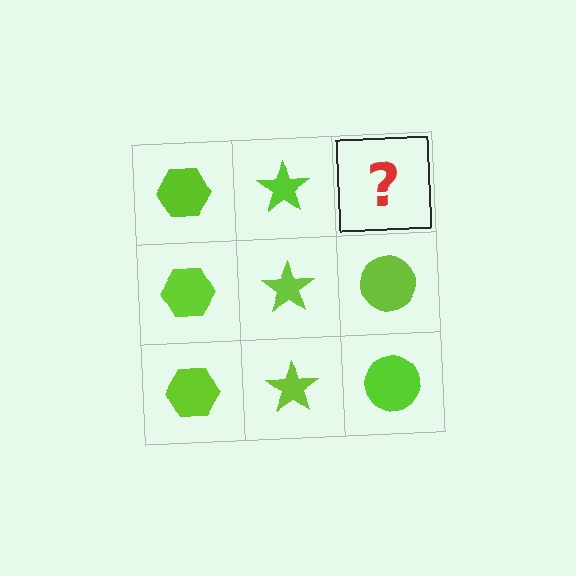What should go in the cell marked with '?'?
The missing cell should contain a lime circle.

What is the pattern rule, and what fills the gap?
The rule is that each column has a consistent shape. The gap should be filled with a lime circle.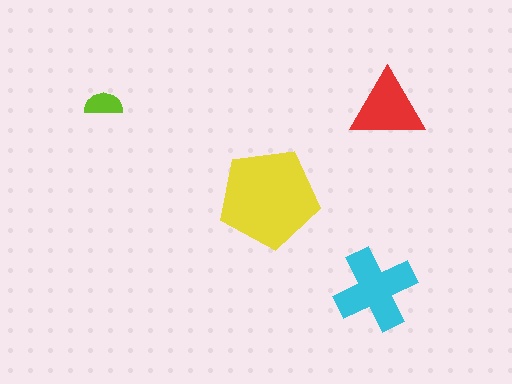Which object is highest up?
The lime semicircle is topmost.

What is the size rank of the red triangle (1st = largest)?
3rd.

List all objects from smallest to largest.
The lime semicircle, the red triangle, the cyan cross, the yellow pentagon.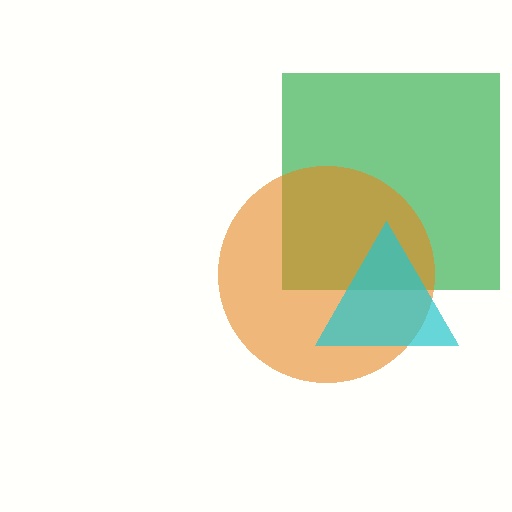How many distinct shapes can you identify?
There are 3 distinct shapes: a green square, an orange circle, a cyan triangle.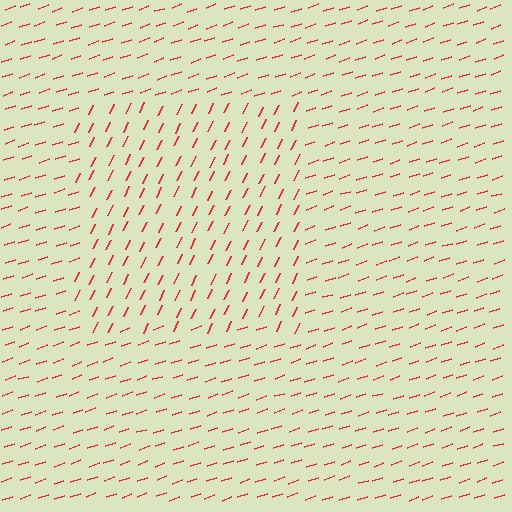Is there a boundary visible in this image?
Yes, there is a texture boundary formed by a change in line orientation.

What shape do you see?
I see a rectangle.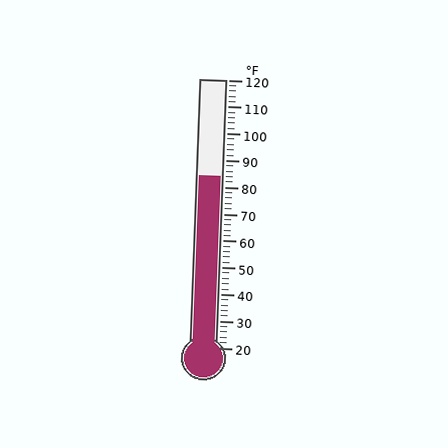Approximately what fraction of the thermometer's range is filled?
The thermometer is filled to approximately 65% of its range.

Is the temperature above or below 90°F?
The temperature is below 90°F.